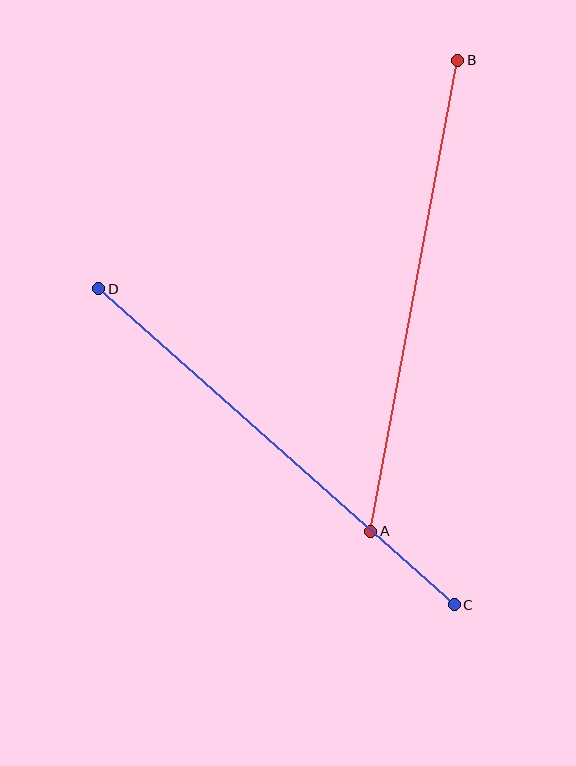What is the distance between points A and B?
The distance is approximately 479 pixels.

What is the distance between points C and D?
The distance is approximately 476 pixels.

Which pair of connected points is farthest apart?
Points A and B are farthest apart.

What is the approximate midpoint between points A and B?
The midpoint is at approximately (414, 296) pixels.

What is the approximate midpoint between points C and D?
The midpoint is at approximately (277, 447) pixels.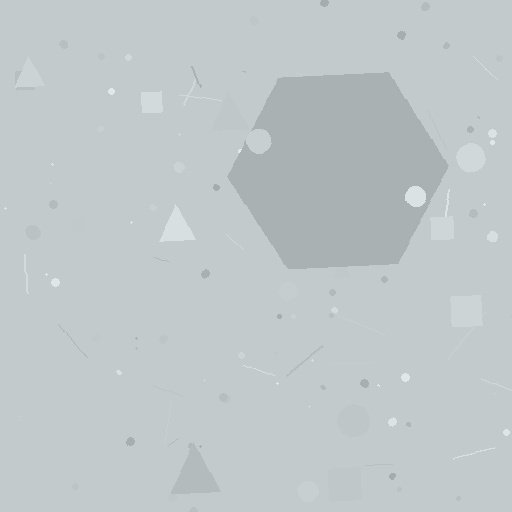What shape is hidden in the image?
A hexagon is hidden in the image.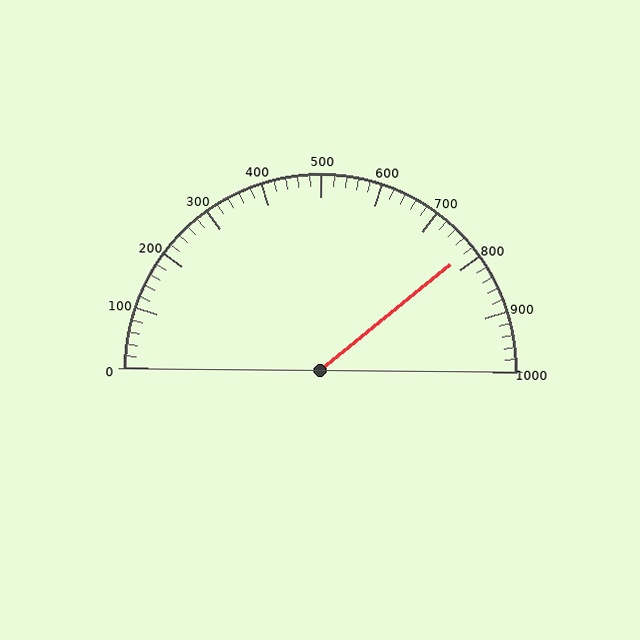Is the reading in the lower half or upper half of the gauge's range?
The reading is in the upper half of the range (0 to 1000).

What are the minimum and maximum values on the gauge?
The gauge ranges from 0 to 1000.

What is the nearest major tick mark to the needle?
The nearest major tick mark is 800.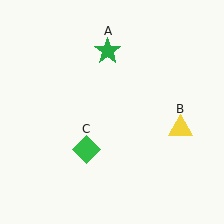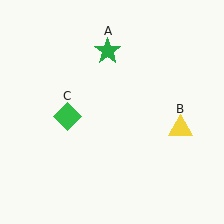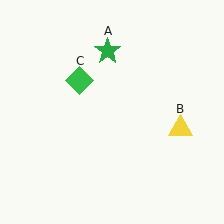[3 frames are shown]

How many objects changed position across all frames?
1 object changed position: green diamond (object C).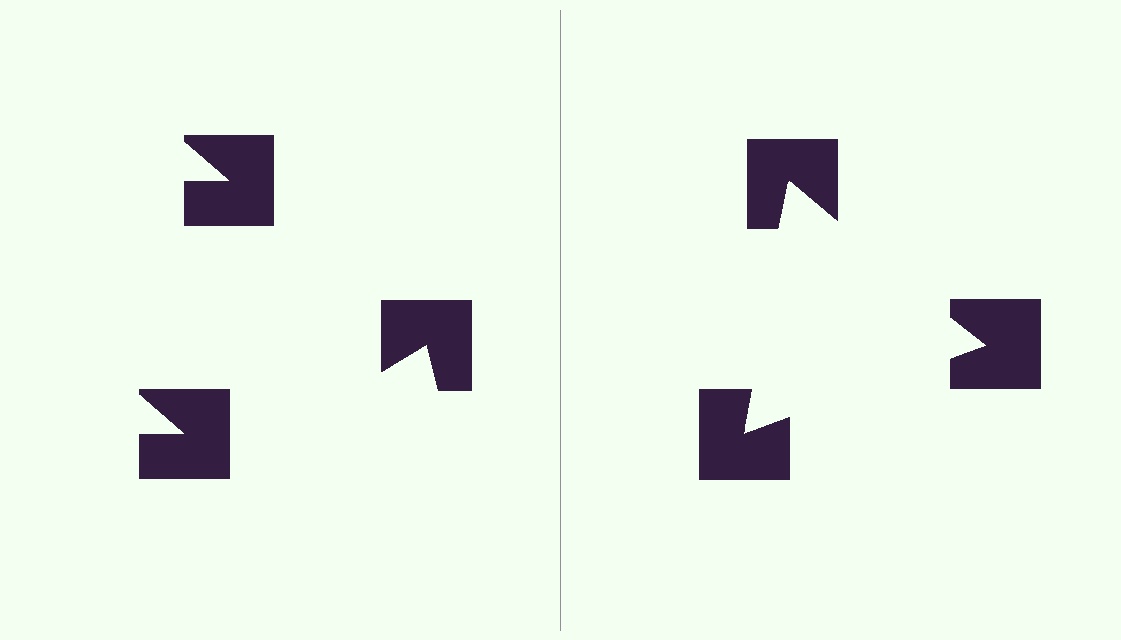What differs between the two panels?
The notched squares are positioned identically on both sides; only the wedge orientations differ. On the right they align to a triangle; on the left they are misaligned.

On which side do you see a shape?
An illusory triangle appears on the right side. On the left side the wedge cuts are rotated, so no coherent shape forms.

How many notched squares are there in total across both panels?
6 — 3 on each side.